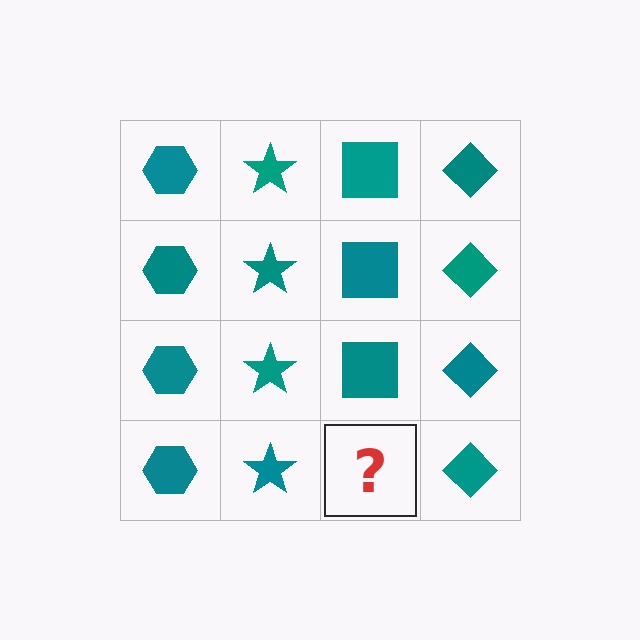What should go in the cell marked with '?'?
The missing cell should contain a teal square.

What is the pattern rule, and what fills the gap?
The rule is that each column has a consistent shape. The gap should be filled with a teal square.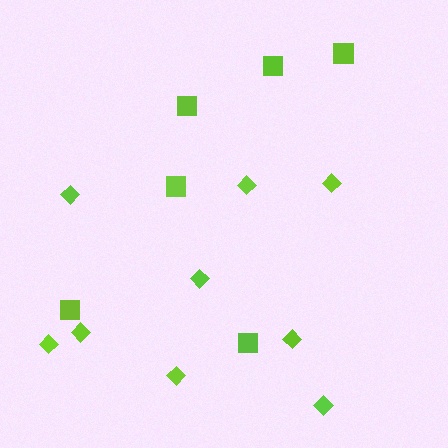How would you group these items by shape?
There are 2 groups: one group of diamonds (9) and one group of squares (6).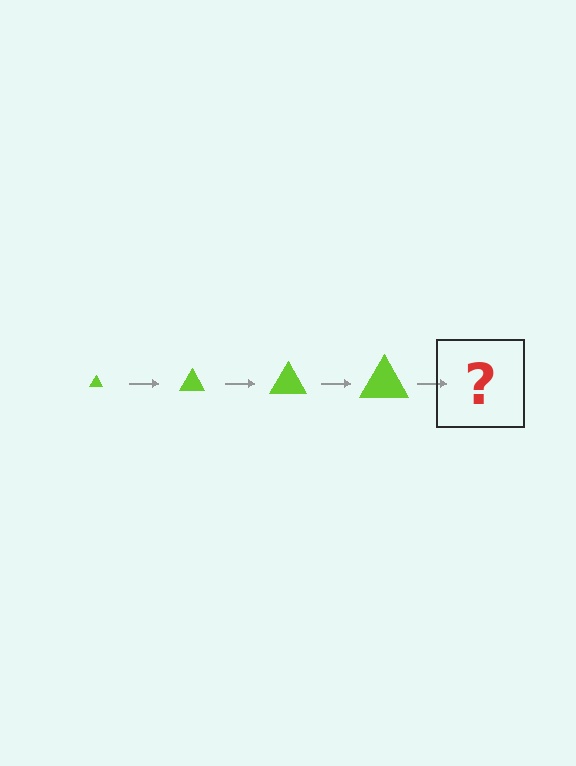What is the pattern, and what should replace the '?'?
The pattern is that the triangle gets progressively larger each step. The '?' should be a lime triangle, larger than the previous one.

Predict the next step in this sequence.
The next step is a lime triangle, larger than the previous one.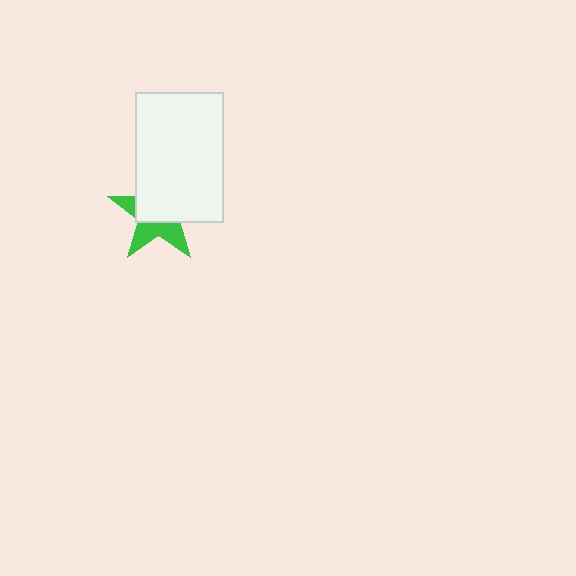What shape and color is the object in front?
The object in front is a white rectangle.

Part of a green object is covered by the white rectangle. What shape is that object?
It is a star.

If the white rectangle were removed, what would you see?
You would see the complete green star.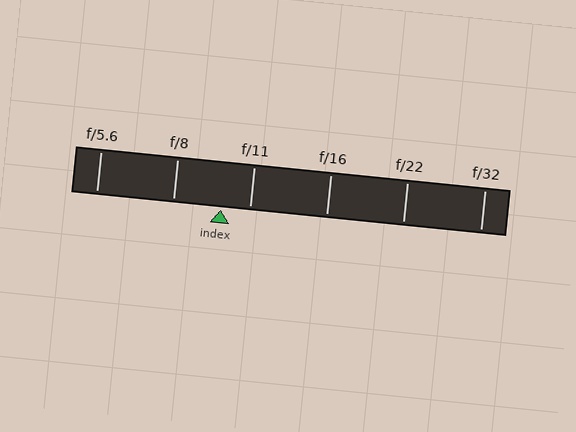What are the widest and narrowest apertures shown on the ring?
The widest aperture shown is f/5.6 and the narrowest is f/32.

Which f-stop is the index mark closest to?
The index mark is closest to f/11.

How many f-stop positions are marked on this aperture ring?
There are 6 f-stop positions marked.